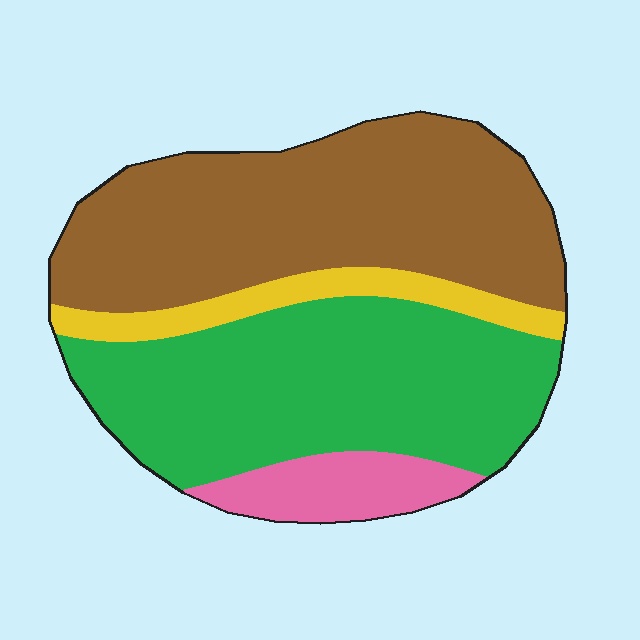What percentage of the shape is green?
Green covers roughly 40% of the shape.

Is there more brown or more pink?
Brown.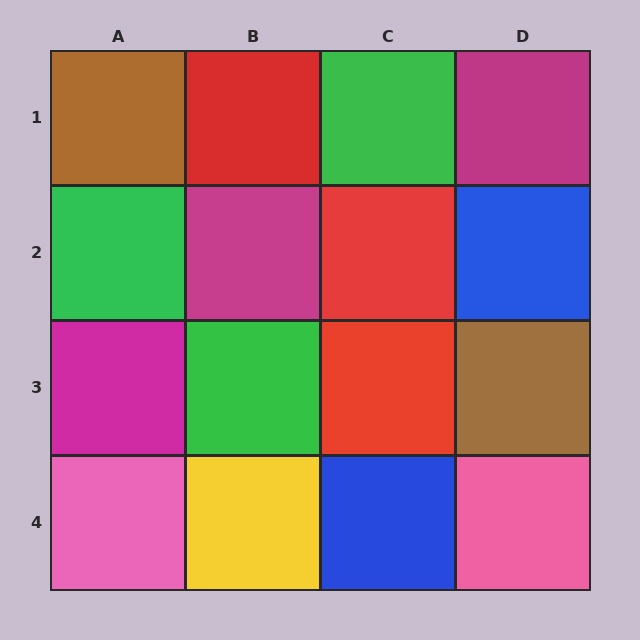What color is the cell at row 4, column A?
Pink.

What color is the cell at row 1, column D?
Magenta.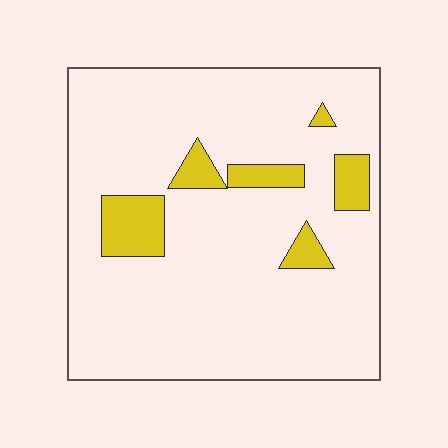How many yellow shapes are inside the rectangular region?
6.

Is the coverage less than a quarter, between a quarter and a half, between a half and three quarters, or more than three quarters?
Less than a quarter.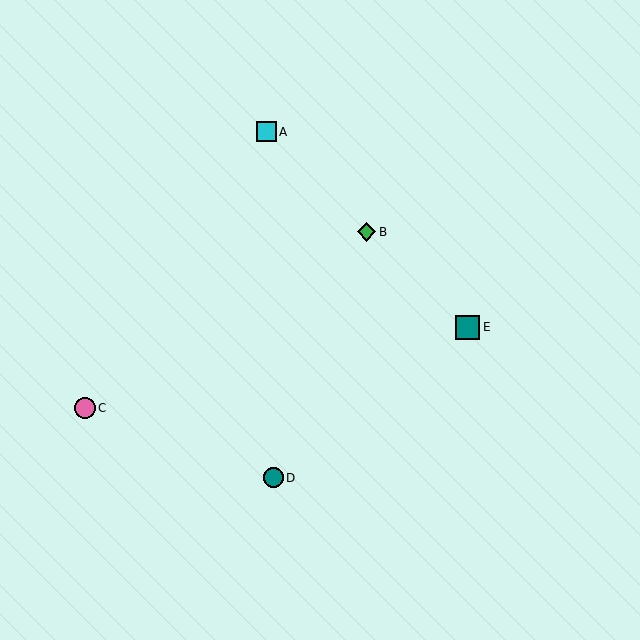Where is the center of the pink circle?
The center of the pink circle is at (85, 408).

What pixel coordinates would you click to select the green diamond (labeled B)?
Click at (366, 232) to select the green diamond B.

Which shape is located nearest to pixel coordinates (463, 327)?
The teal square (labeled E) at (468, 327) is nearest to that location.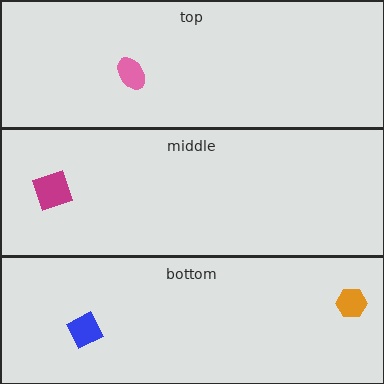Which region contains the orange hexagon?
The bottom region.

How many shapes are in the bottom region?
2.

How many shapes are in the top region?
1.